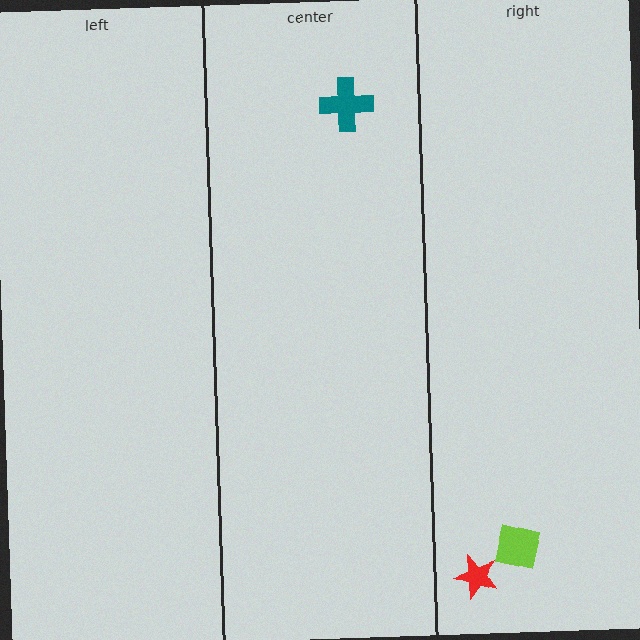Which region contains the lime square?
The right region.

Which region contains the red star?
The right region.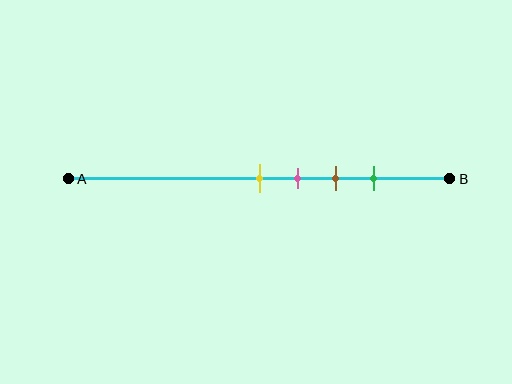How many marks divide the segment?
There are 4 marks dividing the segment.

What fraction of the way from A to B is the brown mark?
The brown mark is approximately 70% (0.7) of the way from A to B.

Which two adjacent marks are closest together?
The yellow and pink marks are the closest adjacent pair.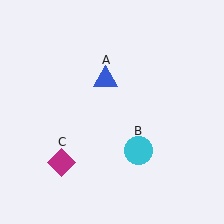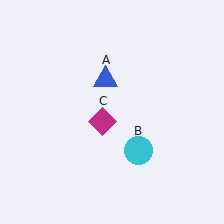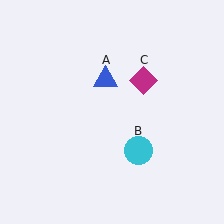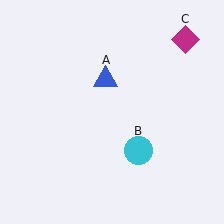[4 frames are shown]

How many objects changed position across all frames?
1 object changed position: magenta diamond (object C).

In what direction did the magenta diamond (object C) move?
The magenta diamond (object C) moved up and to the right.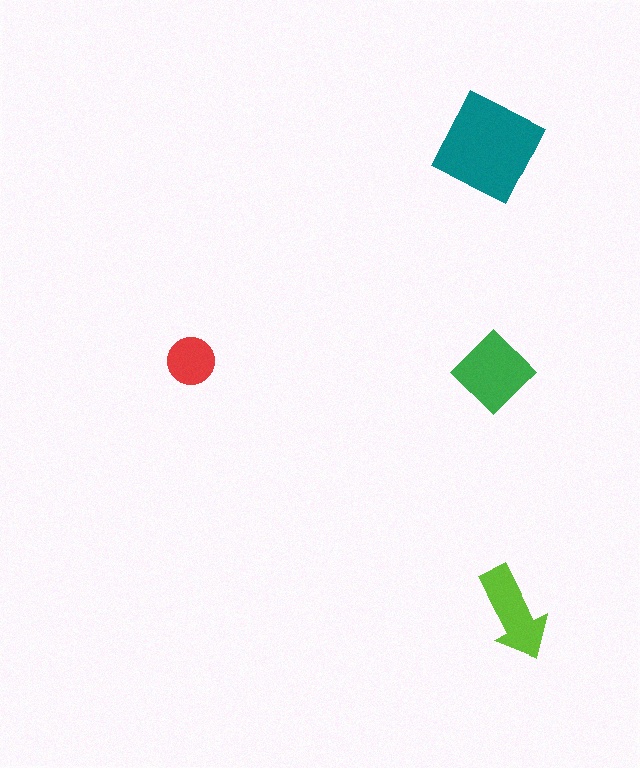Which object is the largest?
The teal square.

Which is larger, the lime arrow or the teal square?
The teal square.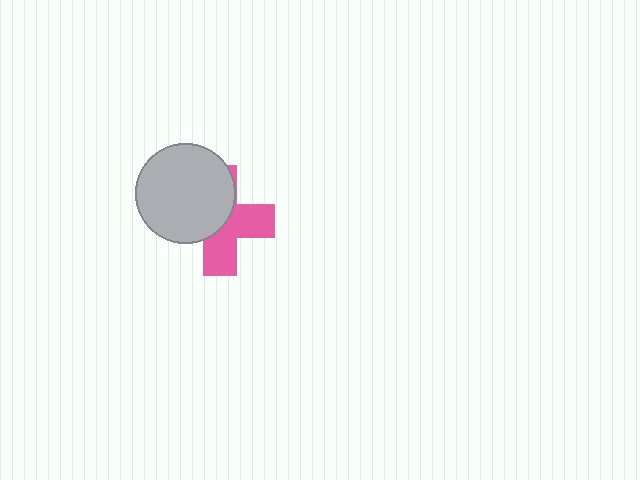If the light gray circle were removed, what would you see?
You would see the complete pink cross.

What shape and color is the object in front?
The object in front is a light gray circle.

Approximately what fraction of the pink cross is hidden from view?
Roughly 52% of the pink cross is hidden behind the light gray circle.